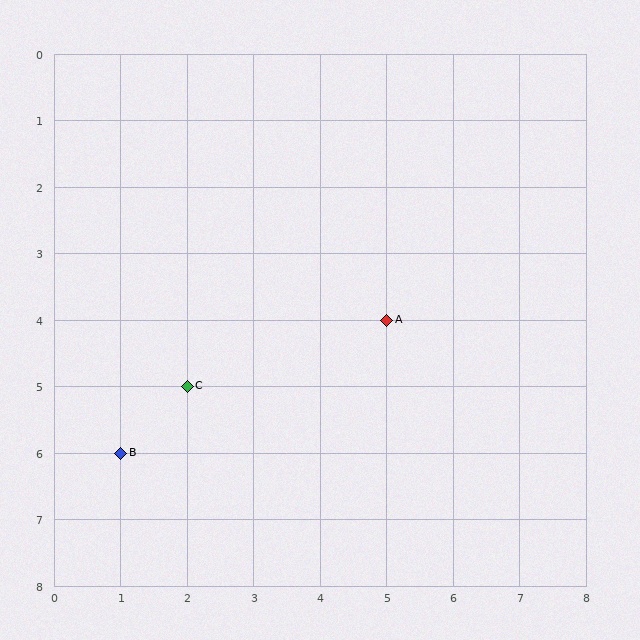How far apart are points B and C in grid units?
Points B and C are 1 column and 1 row apart (about 1.4 grid units diagonally).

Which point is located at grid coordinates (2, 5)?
Point C is at (2, 5).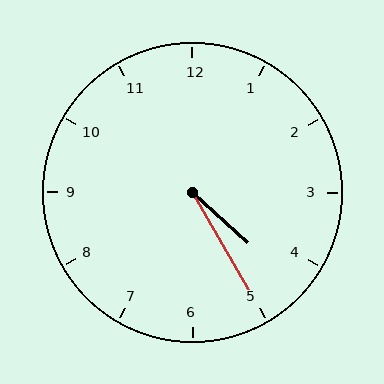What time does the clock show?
4:25.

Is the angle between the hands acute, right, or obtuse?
It is acute.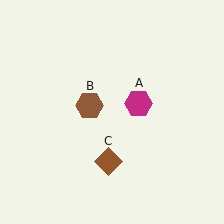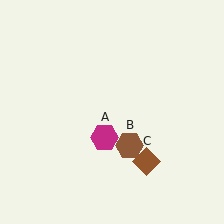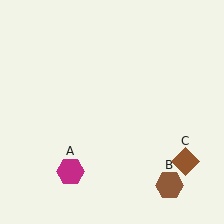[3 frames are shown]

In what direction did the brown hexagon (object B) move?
The brown hexagon (object B) moved down and to the right.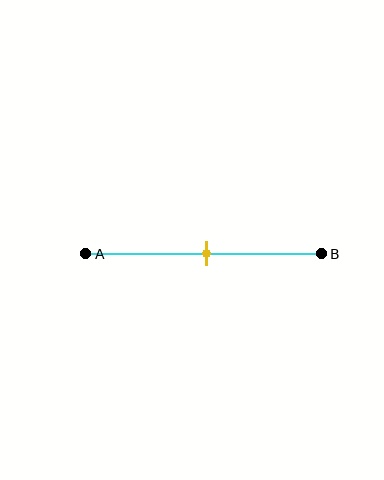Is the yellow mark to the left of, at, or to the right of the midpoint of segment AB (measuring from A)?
The yellow mark is approximately at the midpoint of segment AB.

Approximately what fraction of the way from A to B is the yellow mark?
The yellow mark is approximately 50% of the way from A to B.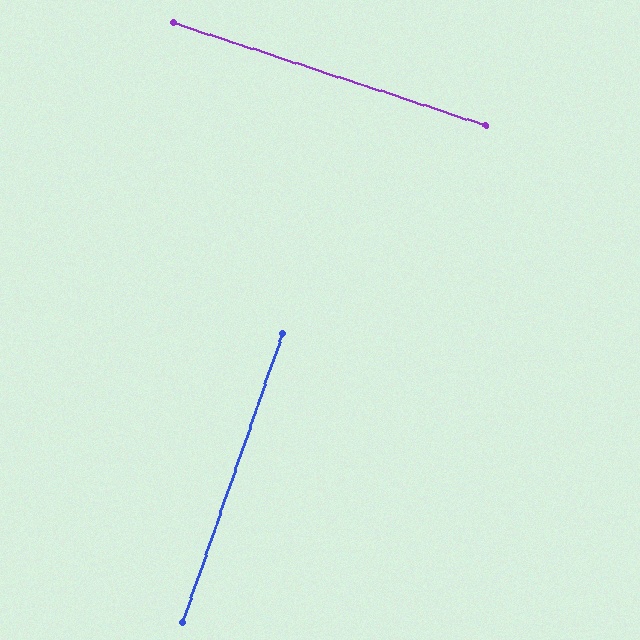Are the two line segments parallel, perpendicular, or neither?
Perpendicular — they meet at approximately 89°.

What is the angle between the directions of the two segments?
Approximately 89 degrees.